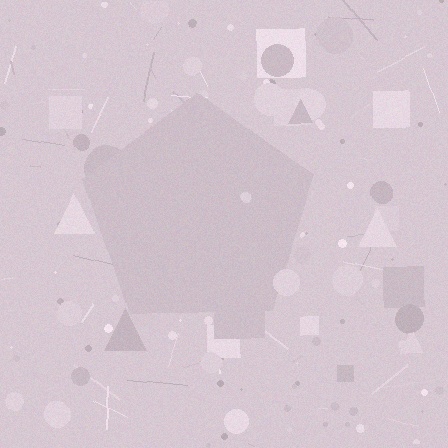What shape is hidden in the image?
A pentagon is hidden in the image.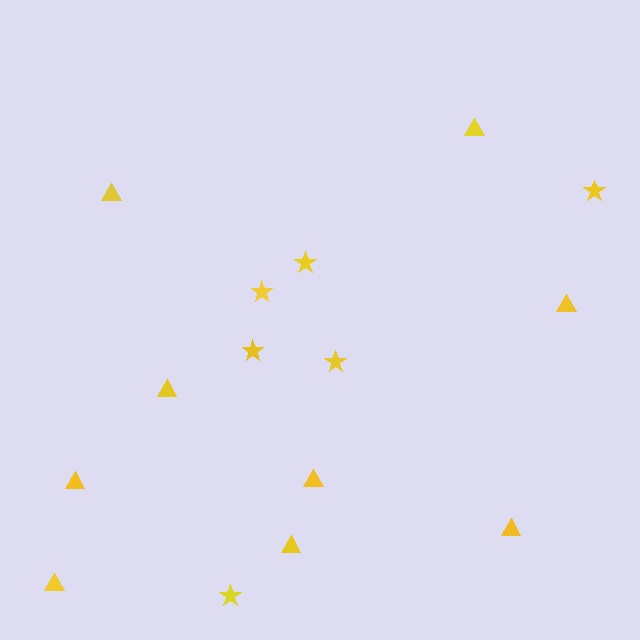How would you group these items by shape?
There are 2 groups: one group of stars (6) and one group of triangles (9).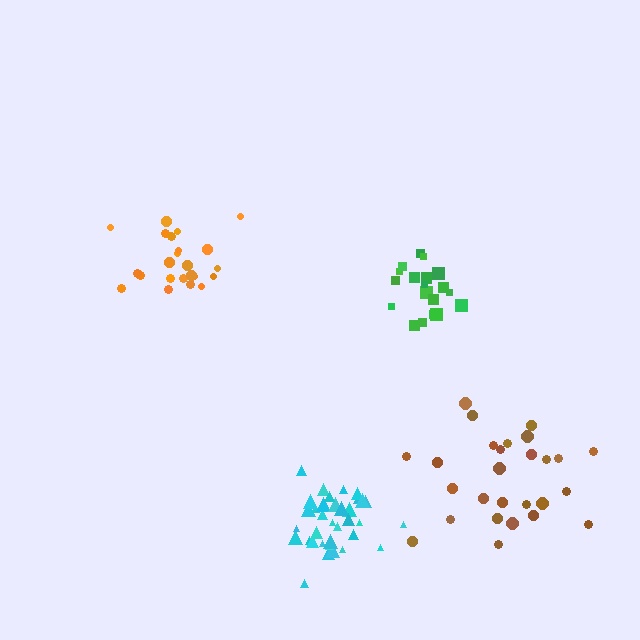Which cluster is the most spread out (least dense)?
Brown.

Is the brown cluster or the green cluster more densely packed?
Green.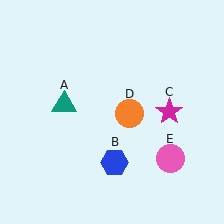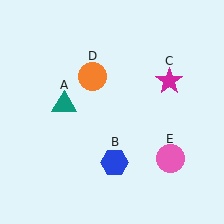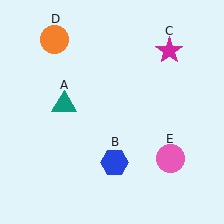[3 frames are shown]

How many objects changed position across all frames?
2 objects changed position: magenta star (object C), orange circle (object D).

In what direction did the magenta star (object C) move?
The magenta star (object C) moved up.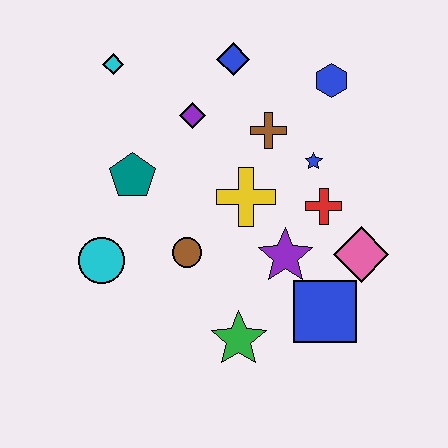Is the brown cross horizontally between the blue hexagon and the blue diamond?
Yes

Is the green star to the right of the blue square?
No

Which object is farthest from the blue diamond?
The green star is farthest from the blue diamond.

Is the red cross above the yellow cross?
No